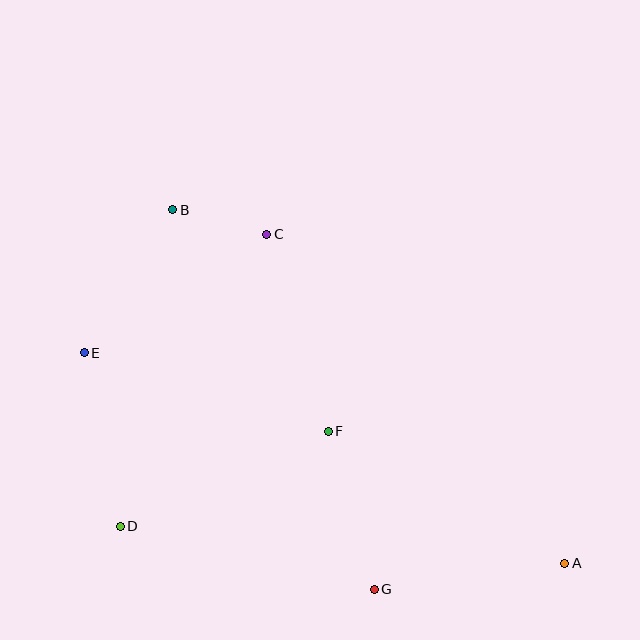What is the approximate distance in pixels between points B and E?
The distance between B and E is approximately 168 pixels.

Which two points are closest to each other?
Points B and C are closest to each other.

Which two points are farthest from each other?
Points A and B are farthest from each other.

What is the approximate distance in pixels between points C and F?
The distance between C and F is approximately 206 pixels.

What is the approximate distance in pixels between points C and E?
The distance between C and E is approximately 217 pixels.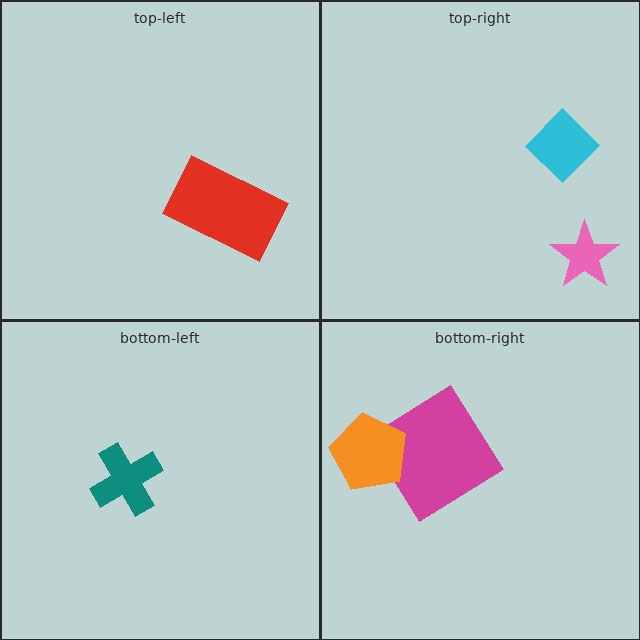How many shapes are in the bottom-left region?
1.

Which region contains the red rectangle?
The top-left region.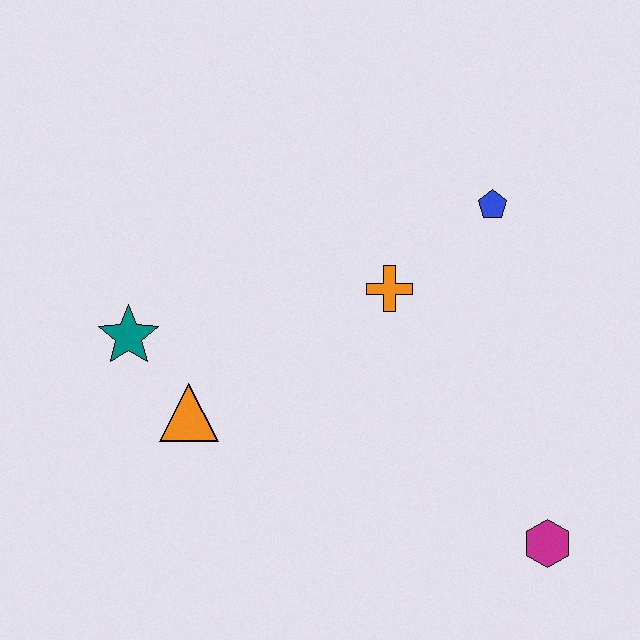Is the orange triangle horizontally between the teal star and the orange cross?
Yes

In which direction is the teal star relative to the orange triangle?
The teal star is above the orange triangle.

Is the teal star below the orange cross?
Yes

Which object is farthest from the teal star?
The magenta hexagon is farthest from the teal star.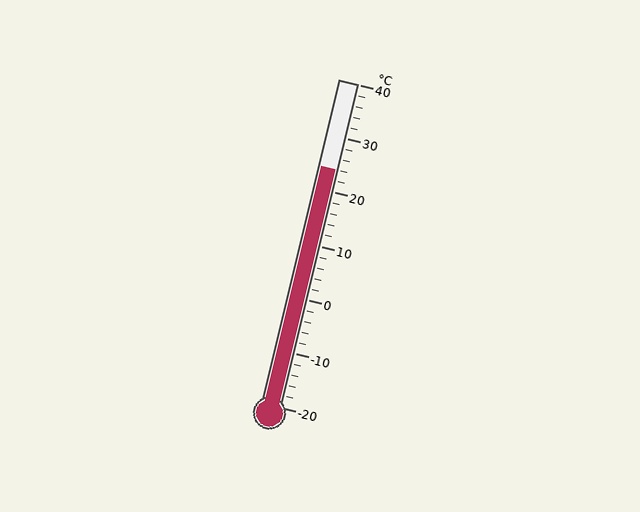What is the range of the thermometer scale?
The thermometer scale ranges from -20°C to 40°C.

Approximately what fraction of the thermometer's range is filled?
The thermometer is filled to approximately 75% of its range.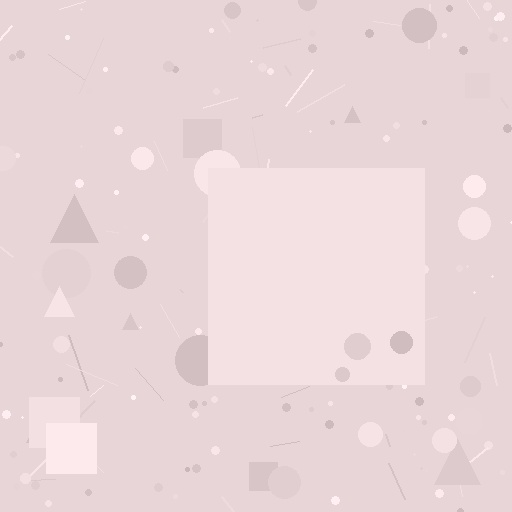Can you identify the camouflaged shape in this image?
The camouflaged shape is a square.